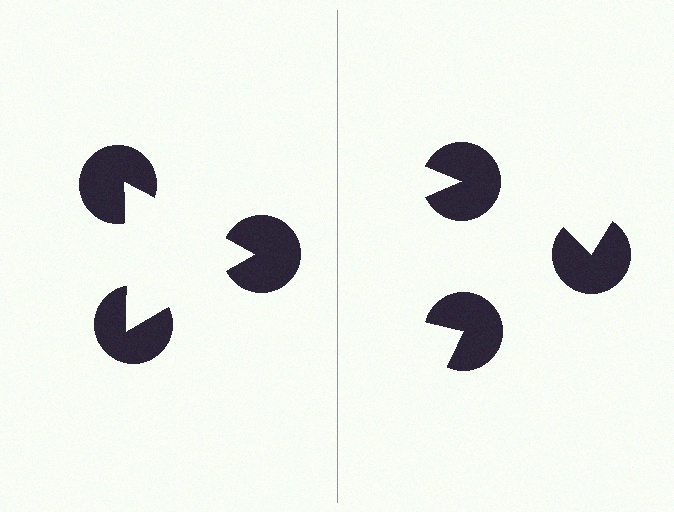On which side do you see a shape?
An illusory triangle appears on the left side. On the right side the wedge cuts are rotated, so no coherent shape forms.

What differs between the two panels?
The pac-man discs are positioned identically on both sides; only the wedge orientations differ. On the left they align to a triangle; on the right they are misaligned.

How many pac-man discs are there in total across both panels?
6 — 3 on each side.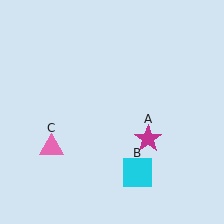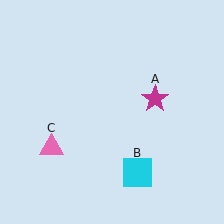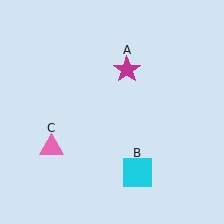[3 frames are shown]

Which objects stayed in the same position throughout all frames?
Cyan square (object B) and pink triangle (object C) remained stationary.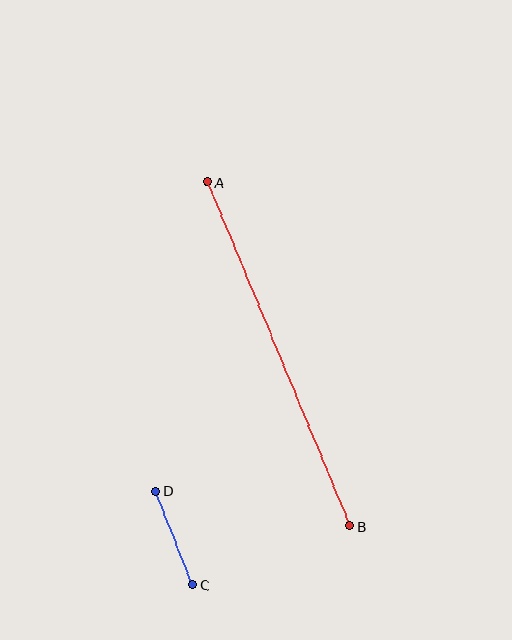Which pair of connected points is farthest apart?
Points A and B are farthest apart.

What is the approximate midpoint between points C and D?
The midpoint is at approximately (174, 538) pixels.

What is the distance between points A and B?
The distance is approximately 372 pixels.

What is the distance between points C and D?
The distance is approximately 101 pixels.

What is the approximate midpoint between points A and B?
The midpoint is at approximately (279, 354) pixels.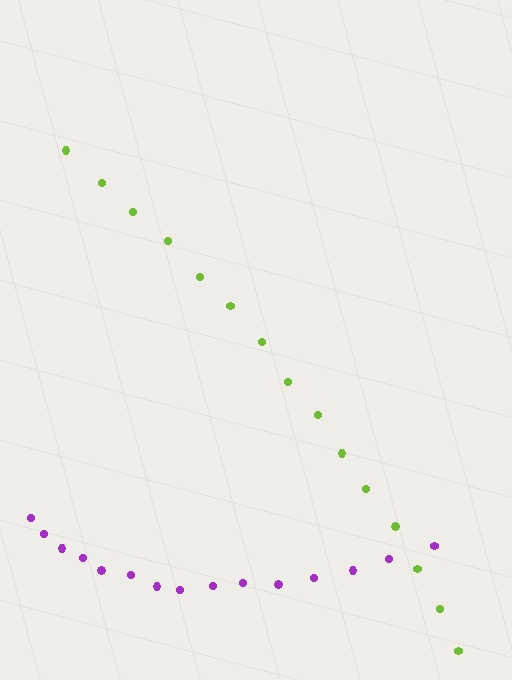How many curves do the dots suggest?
There are 2 distinct paths.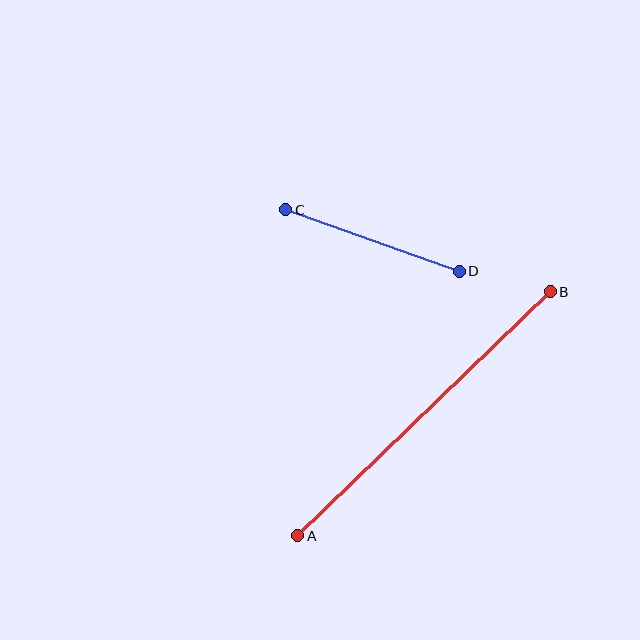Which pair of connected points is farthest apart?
Points A and B are farthest apart.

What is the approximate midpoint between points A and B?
The midpoint is at approximately (424, 414) pixels.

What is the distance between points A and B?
The distance is approximately 351 pixels.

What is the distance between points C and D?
The distance is approximately 184 pixels.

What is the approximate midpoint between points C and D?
The midpoint is at approximately (372, 240) pixels.